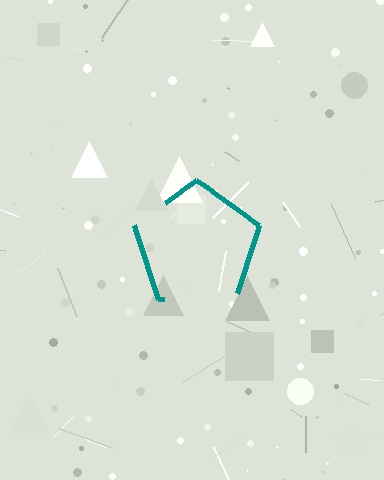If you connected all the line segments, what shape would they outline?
They would outline a pentagon.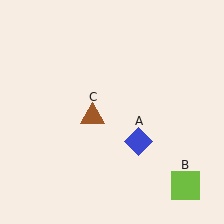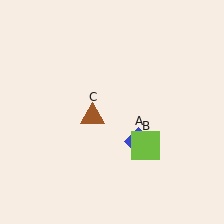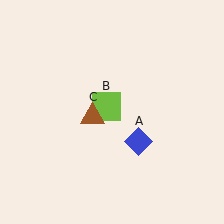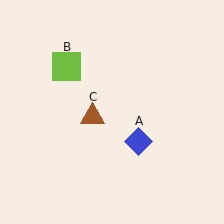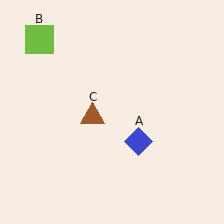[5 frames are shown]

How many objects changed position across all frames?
1 object changed position: lime square (object B).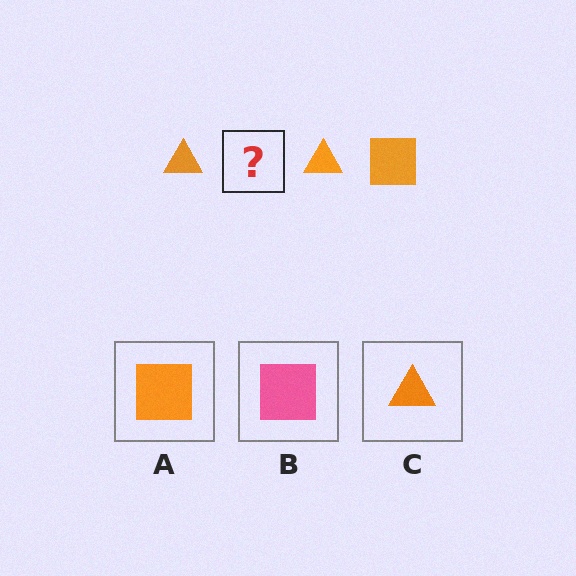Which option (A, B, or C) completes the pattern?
A.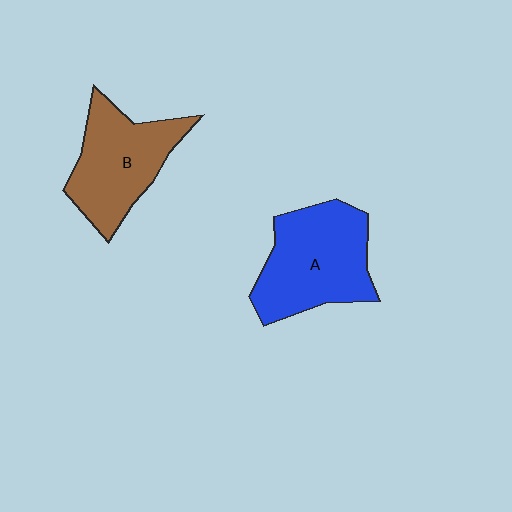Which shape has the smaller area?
Shape B (brown).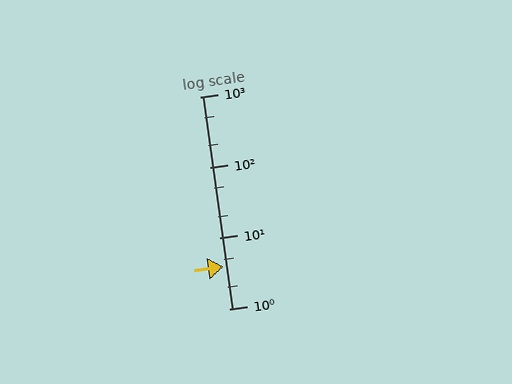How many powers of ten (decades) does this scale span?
The scale spans 3 decades, from 1 to 1000.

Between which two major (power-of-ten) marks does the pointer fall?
The pointer is between 1 and 10.